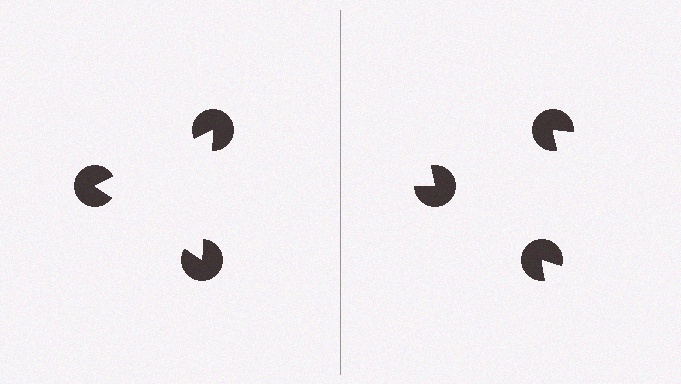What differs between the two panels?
The pac-man discs are positioned identically on both sides; only the wedge orientations differ. On the left they align to a triangle; on the right they are misaligned.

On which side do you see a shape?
An illusory triangle appears on the left side. On the right side the wedge cuts are rotated, so no coherent shape forms.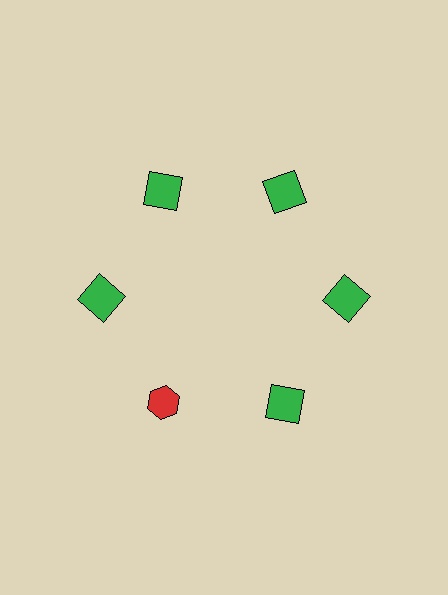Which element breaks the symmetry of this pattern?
The red hexagon at roughly the 7 o'clock position breaks the symmetry. All other shapes are green squares.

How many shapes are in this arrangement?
There are 6 shapes arranged in a ring pattern.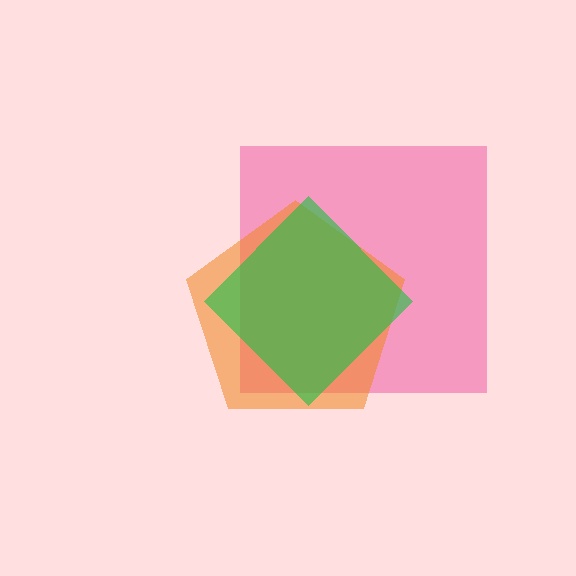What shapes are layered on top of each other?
The layered shapes are: a pink square, an orange pentagon, a green diamond.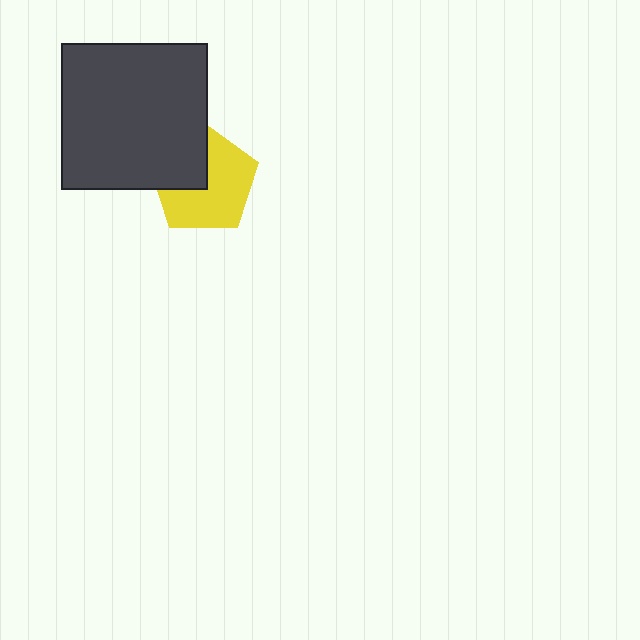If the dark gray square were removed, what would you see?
You would see the complete yellow pentagon.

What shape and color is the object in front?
The object in front is a dark gray square.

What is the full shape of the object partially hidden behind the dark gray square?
The partially hidden object is a yellow pentagon.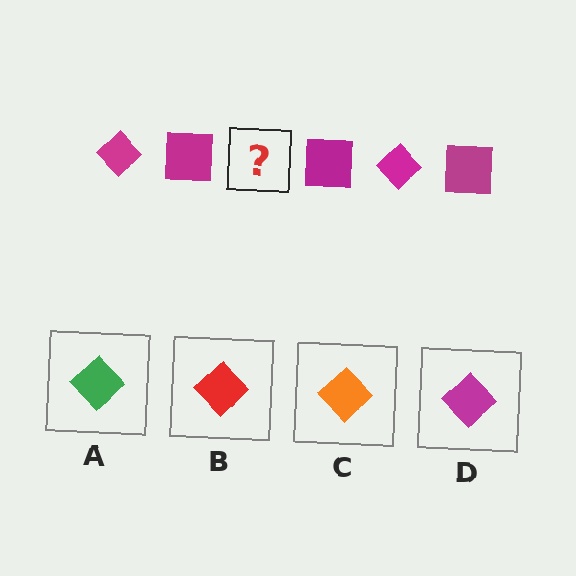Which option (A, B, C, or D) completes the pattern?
D.